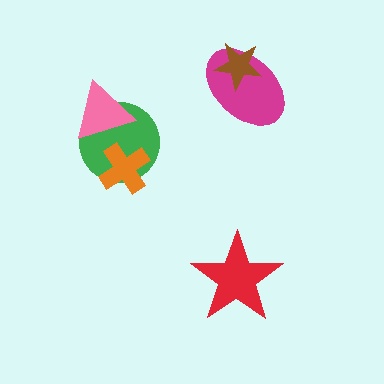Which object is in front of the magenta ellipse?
The brown star is in front of the magenta ellipse.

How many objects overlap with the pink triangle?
1 object overlaps with the pink triangle.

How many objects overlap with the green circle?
2 objects overlap with the green circle.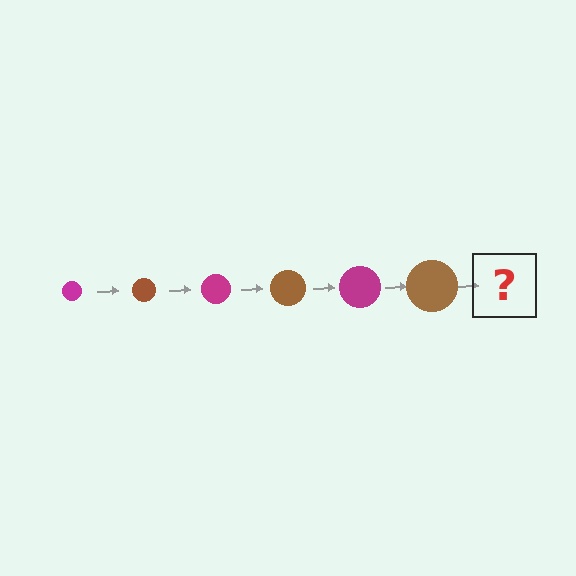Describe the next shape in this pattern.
It should be a magenta circle, larger than the previous one.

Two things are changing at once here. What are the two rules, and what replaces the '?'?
The two rules are that the circle grows larger each step and the color cycles through magenta and brown. The '?' should be a magenta circle, larger than the previous one.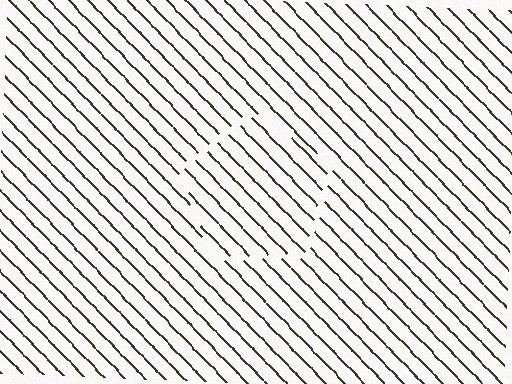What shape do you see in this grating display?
An illusory pentagon. The interior of the shape contains the same grating, shifted by half a period — the contour is defined by the phase discontinuity where line-ends from the inner and outer gratings abut.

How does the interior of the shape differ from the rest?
The interior of the shape contains the same grating, shifted by half a period — the contour is defined by the phase discontinuity where line-ends from the inner and outer gratings abut.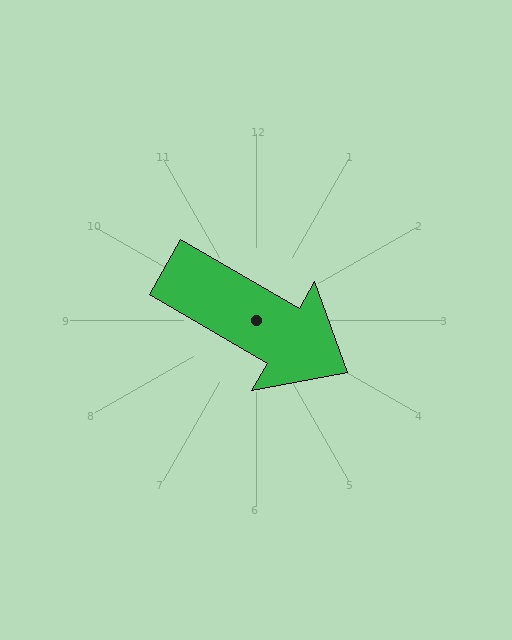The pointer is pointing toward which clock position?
Roughly 4 o'clock.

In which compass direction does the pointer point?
Southeast.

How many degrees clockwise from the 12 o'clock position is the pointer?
Approximately 120 degrees.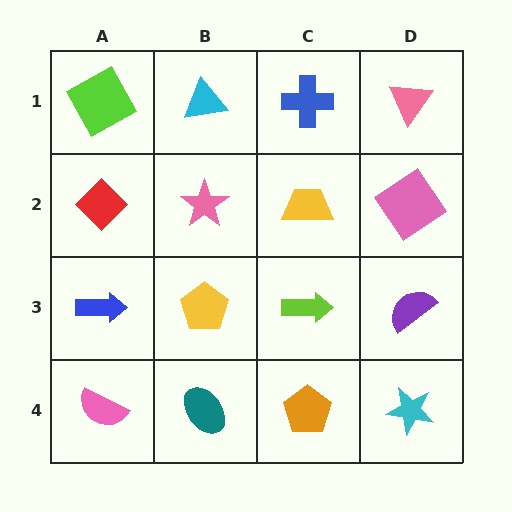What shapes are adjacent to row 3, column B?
A pink star (row 2, column B), a teal ellipse (row 4, column B), a blue arrow (row 3, column A), a lime arrow (row 3, column C).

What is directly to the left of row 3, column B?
A blue arrow.